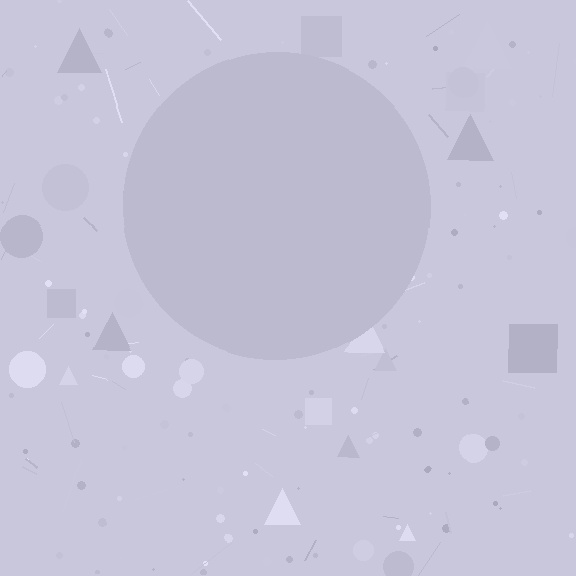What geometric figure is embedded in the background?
A circle is embedded in the background.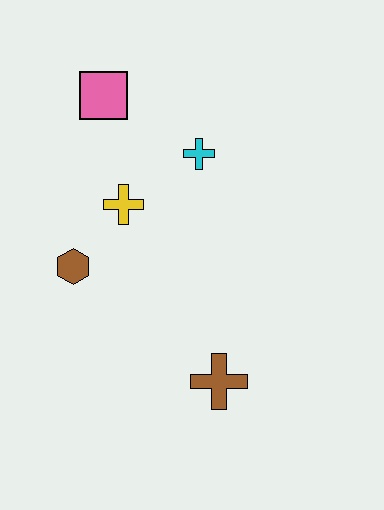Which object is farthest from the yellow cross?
The brown cross is farthest from the yellow cross.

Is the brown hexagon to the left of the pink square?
Yes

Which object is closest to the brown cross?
The brown hexagon is closest to the brown cross.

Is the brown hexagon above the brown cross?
Yes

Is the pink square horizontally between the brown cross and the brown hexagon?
Yes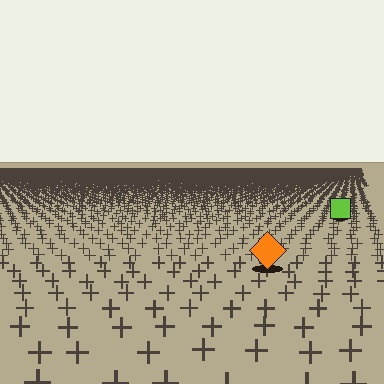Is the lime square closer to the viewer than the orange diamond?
No. The orange diamond is closer — you can tell from the texture gradient: the ground texture is coarser near it.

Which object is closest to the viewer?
The orange diamond is closest. The texture marks near it are larger and more spread out.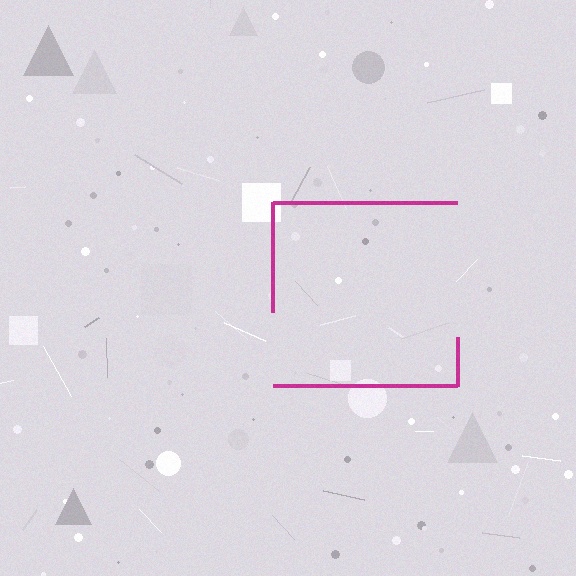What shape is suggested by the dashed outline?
The dashed outline suggests a square.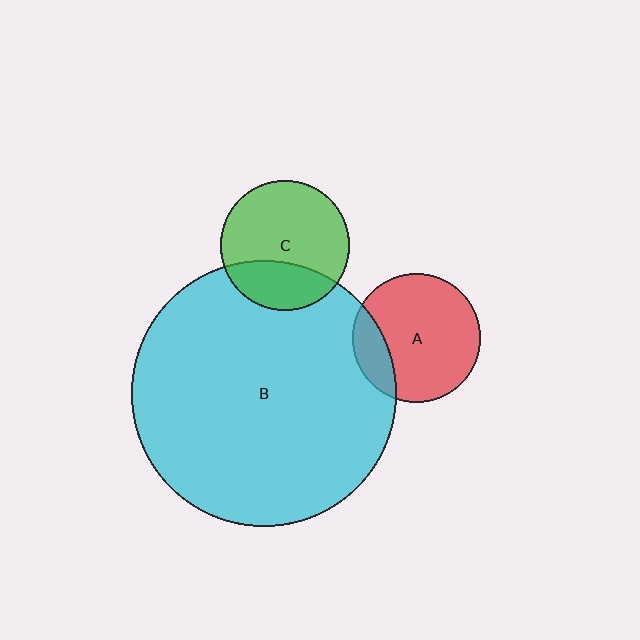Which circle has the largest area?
Circle B (cyan).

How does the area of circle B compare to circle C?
Approximately 4.2 times.